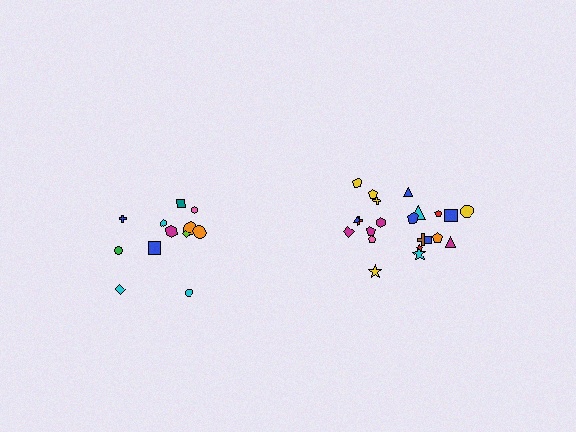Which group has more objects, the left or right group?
The right group.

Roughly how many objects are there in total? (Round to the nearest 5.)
Roughly 35 objects in total.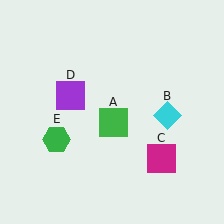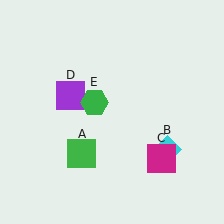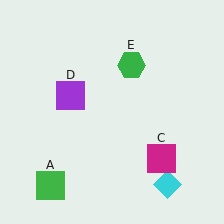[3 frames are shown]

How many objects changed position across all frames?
3 objects changed position: green square (object A), cyan diamond (object B), green hexagon (object E).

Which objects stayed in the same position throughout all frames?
Magenta square (object C) and purple square (object D) remained stationary.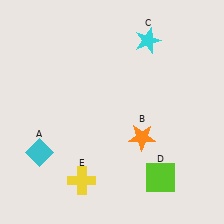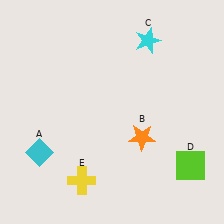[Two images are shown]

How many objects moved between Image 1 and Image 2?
1 object moved between the two images.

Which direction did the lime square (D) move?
The lime square (D) moved right.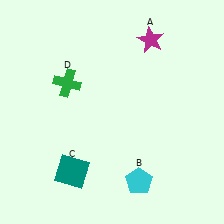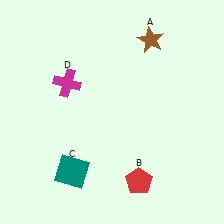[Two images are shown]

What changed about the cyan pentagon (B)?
In Image 1, B is cyan. In Image 2, it changed to red.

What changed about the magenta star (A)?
In Image 1, A is magenta. In Image 2, it changed to brown.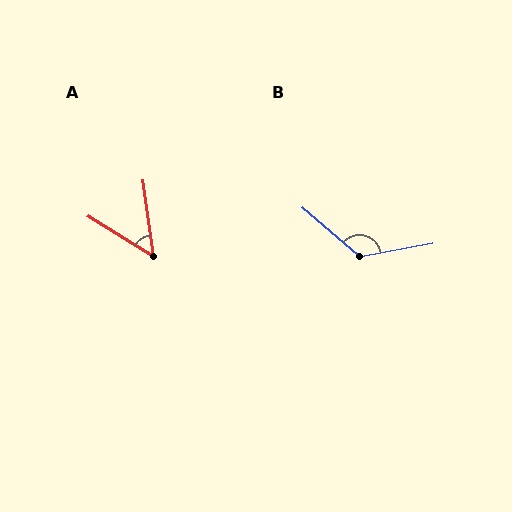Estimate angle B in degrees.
Approximately 129 degrees.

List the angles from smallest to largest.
A (51°), B (129°).